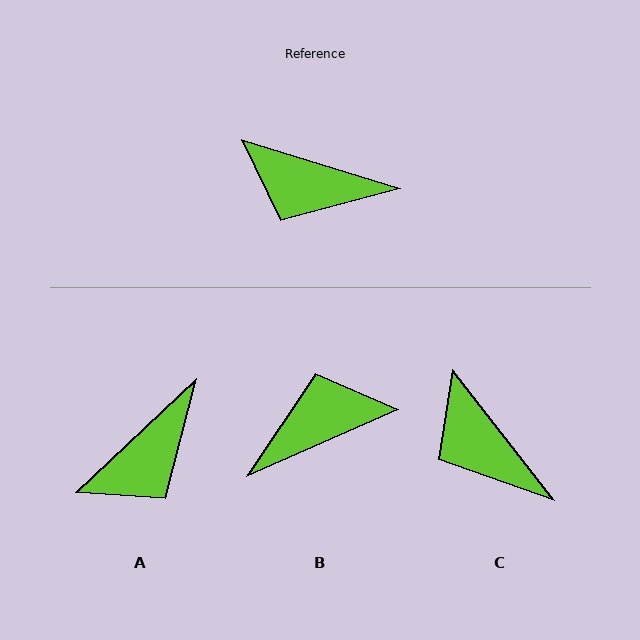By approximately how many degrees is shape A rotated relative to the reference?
Approximately 61 degrees counter-clockwise.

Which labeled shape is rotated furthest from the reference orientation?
B, about 139 degrees away.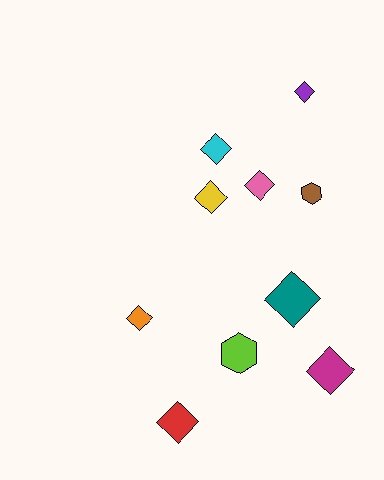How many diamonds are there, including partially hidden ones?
There are 8 diamonds.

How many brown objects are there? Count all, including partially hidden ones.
There is 1 brown object.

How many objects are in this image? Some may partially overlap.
There are 10 objects.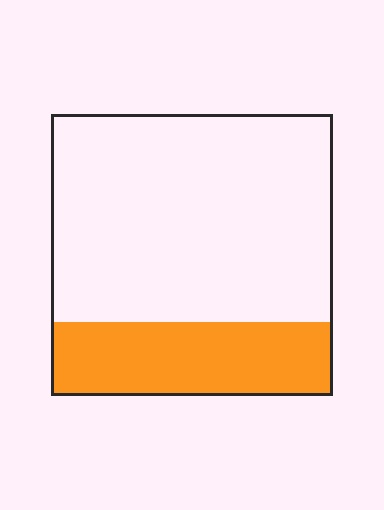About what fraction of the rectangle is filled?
About one quarter (1/4).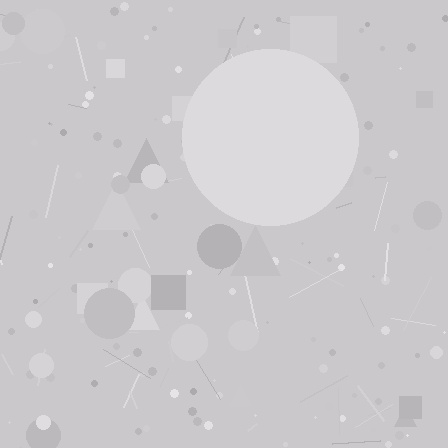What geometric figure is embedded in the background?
A circle is embedded in the background.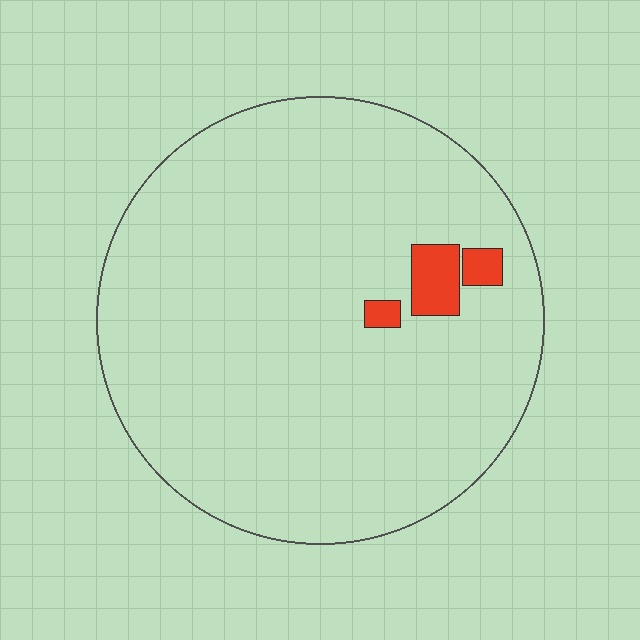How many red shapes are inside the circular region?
3.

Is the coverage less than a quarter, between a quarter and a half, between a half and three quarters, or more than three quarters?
Less than a quarter.